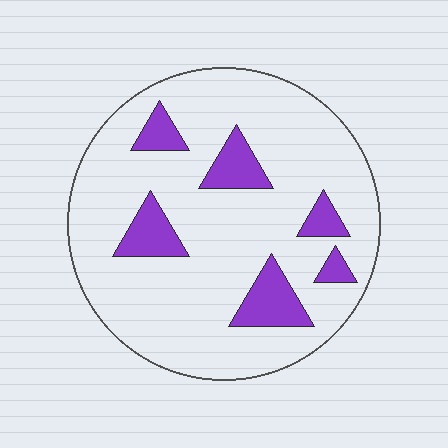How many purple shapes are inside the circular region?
6.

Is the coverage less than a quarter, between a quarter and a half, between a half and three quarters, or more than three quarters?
Less than a quarter.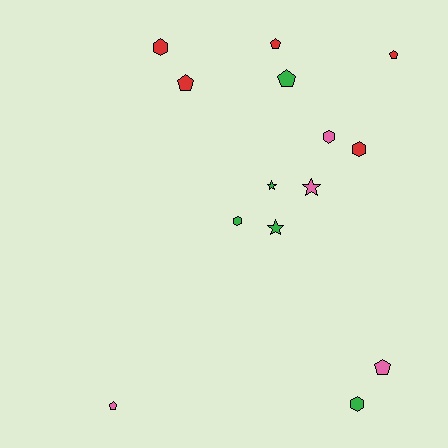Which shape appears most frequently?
Pentagon, with 6 objects.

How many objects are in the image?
There are 14 objects.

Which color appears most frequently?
Green, with 5 objects.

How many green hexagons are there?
There are 2 green hexagons.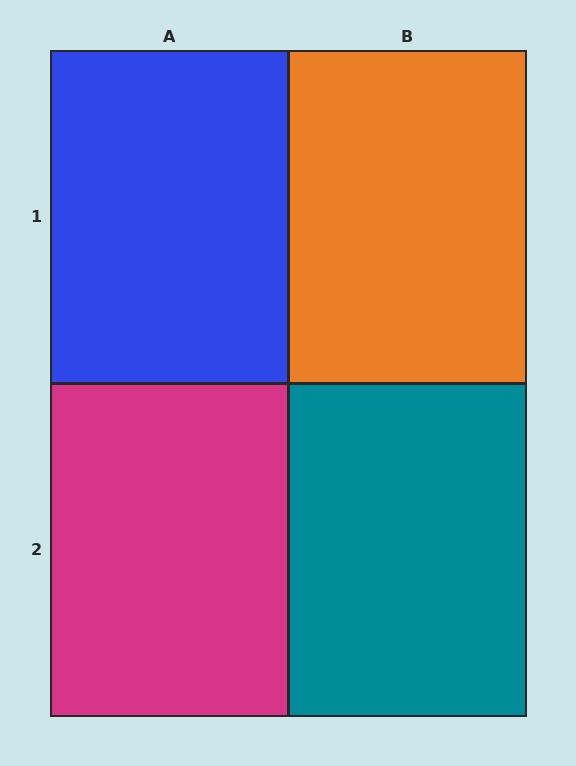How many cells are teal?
1 cell is teal.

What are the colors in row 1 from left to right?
Blue, orange.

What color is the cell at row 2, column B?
Teal.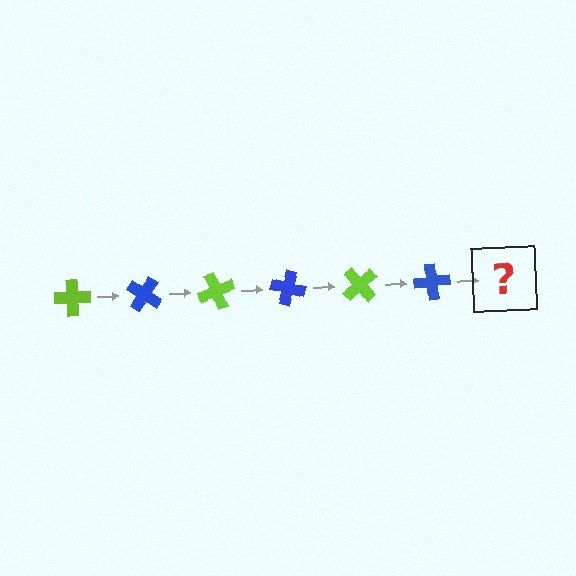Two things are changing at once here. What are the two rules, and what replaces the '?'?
The two rules are that it rotates 35 degrees each step and the color cycles through lime and blue. The '?' should be a lime cross, rotated 210 degrees from the start.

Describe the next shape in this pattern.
It should be a lime cross, rotated 210 degrees from the start.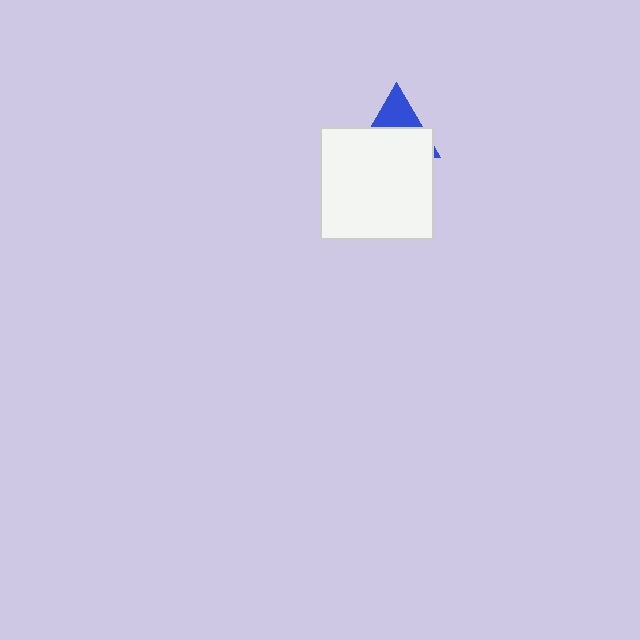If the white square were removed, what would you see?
You would see the complete blue triangle.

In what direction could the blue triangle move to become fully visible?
The blue triangle could move up. That would shift it out from behind the white square entirely.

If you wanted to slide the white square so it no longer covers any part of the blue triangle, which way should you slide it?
Slide it down — that is the most direct way to separate the two shapes.